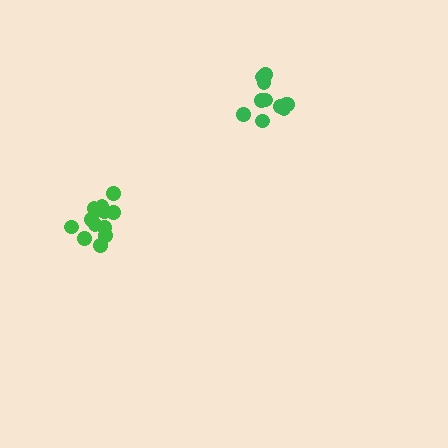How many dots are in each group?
Group 1: 13 dots, Group 2: 11 dots (24 total).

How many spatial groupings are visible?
There are 2 spatial groupings.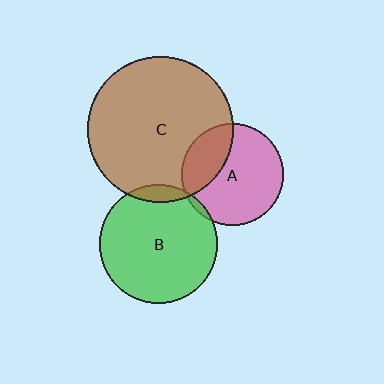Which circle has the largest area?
Circle C (brown).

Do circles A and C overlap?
Yes.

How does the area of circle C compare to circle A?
Approximately 2.0 times.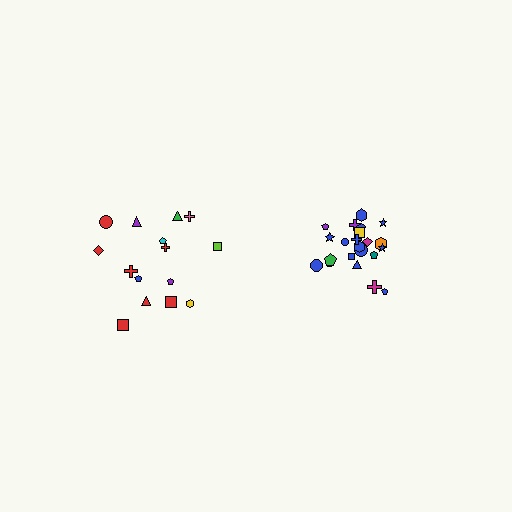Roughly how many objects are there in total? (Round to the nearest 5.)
Roughly 35 objects in total.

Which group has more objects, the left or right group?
The right group.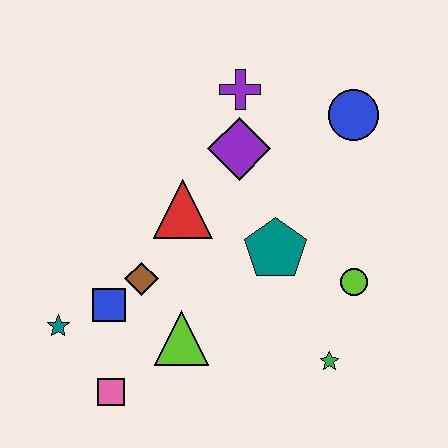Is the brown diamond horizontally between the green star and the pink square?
Yes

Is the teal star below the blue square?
Yes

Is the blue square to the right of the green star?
No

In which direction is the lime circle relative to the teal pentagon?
The lime circle is to the right of the teal pentagon.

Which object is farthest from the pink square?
The blue circle is farthest from the pink square.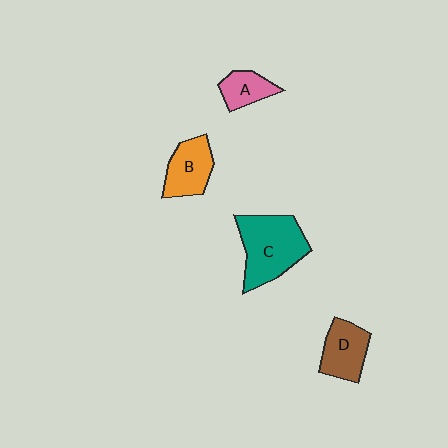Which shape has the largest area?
Shape C (teal).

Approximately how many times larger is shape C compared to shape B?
Approximately 1.6 times.